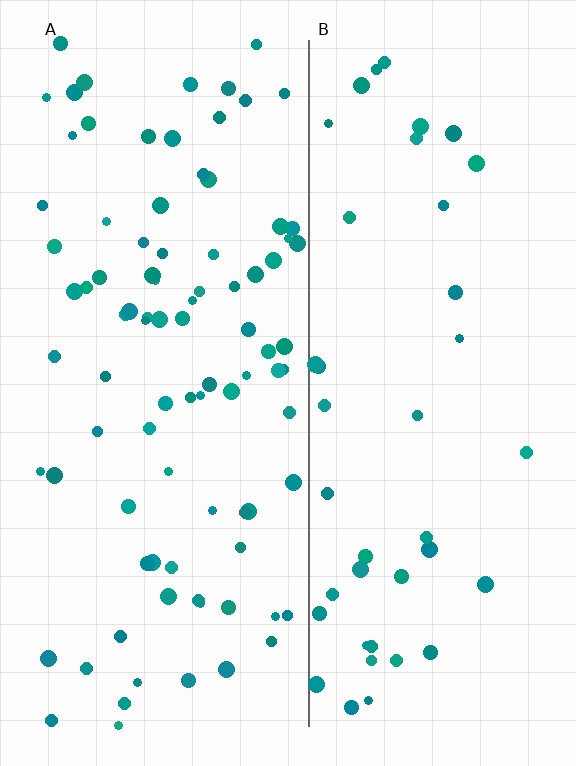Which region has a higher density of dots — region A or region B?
A (the left).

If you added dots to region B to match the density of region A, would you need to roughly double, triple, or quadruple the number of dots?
Approximately double.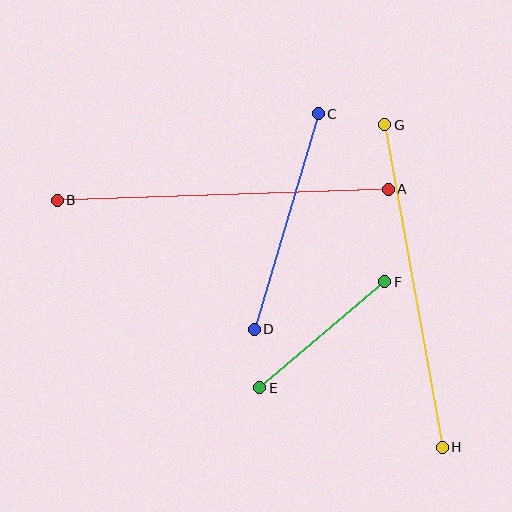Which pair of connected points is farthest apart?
Points A and B are farthest apart.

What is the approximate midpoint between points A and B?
The midpoint is at approximately (223, 195) pixels.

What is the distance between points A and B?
The distance is approximately 331 pixels.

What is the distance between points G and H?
The distance is approximately 328 pixels.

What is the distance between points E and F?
The distance is approximately 164 pixels.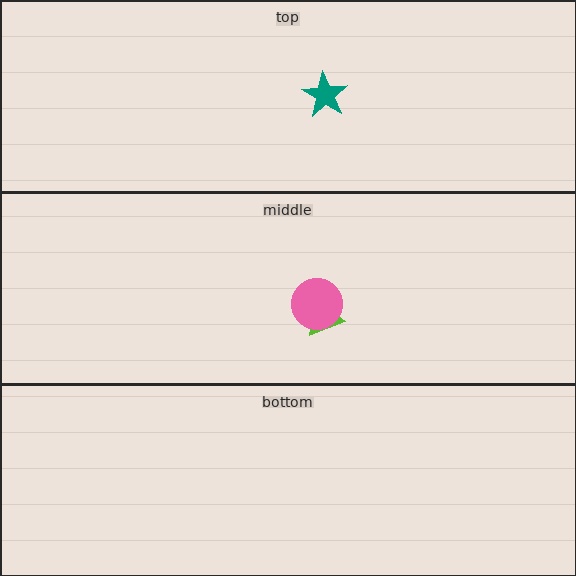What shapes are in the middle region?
The lime triangle, the pink circle.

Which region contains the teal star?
The top region.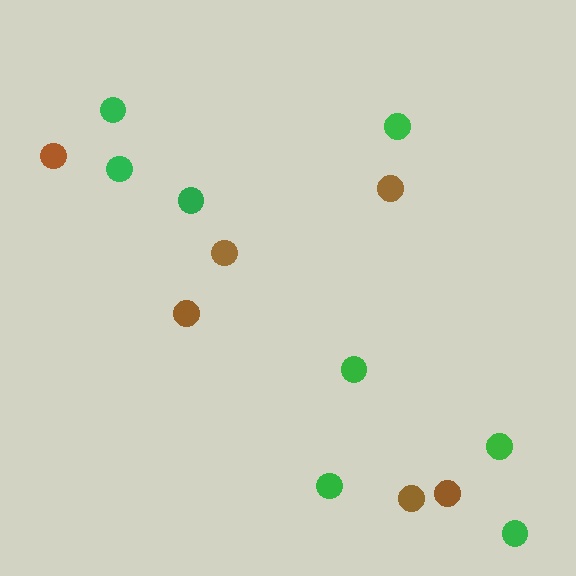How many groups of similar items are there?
There are 2 groups: one group of green circles (8) and one group of brown circles (6).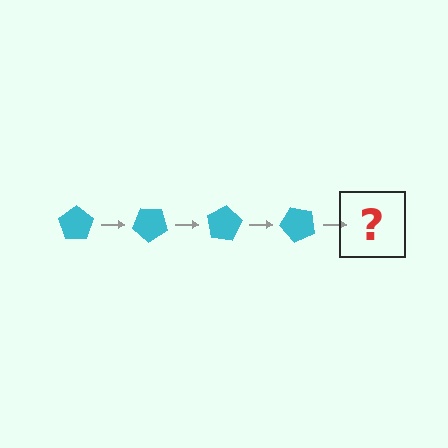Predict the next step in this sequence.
The next step is a cyan pentagon rotated 160 degrees.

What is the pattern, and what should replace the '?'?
The pattern is that the pentagon rotates 40 degrees each step. The '?' should be a cyan pentagon rotated 160 degrees.